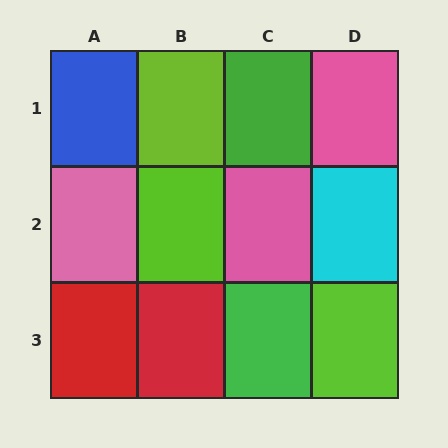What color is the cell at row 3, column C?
Green.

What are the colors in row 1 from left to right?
Blue, lime, green, pink.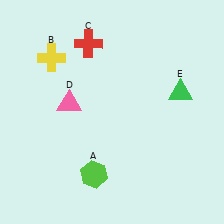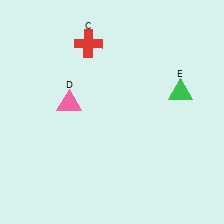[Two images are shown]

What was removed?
The yellow cross (B), the lime hexagon (A) were removed in Image 2.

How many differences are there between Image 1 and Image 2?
There are 2 differences between the two images.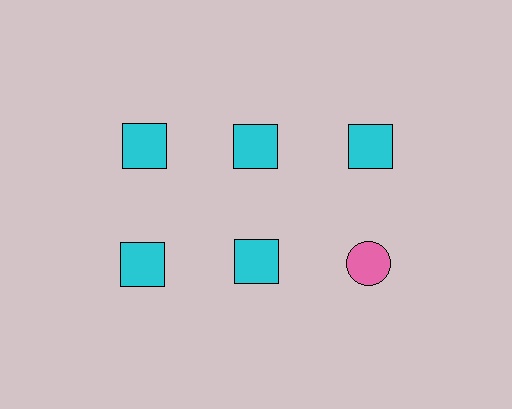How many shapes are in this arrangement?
There are 6 shapes arranged in a grid pattern.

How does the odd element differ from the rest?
It differs in both color (pink instead of cyan) and shape (circle instead of square).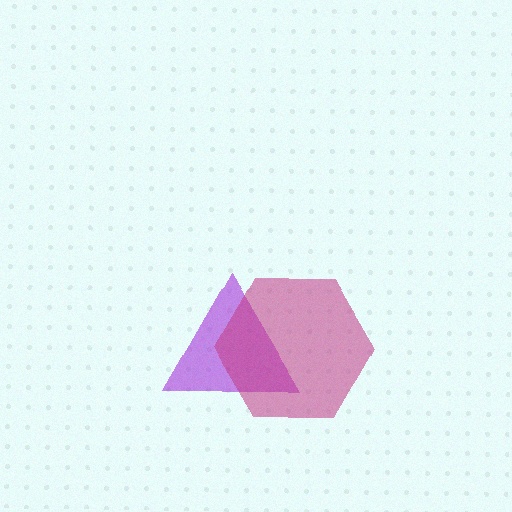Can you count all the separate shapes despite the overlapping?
Yes, there are 2 separate shapes.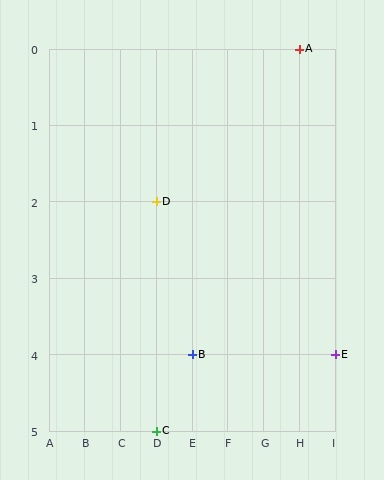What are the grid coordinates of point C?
Point C is at grid coordinates (D, 5).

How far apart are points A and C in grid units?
Points A and C are 4 columns and 5 rows apart (about 6.4 grid units diagonally).